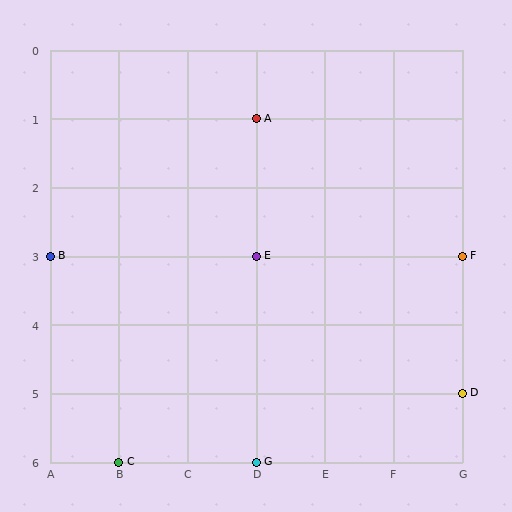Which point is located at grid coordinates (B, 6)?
Point C is at (B, 6).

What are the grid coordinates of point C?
Point C is at grid coordinates (B, 6).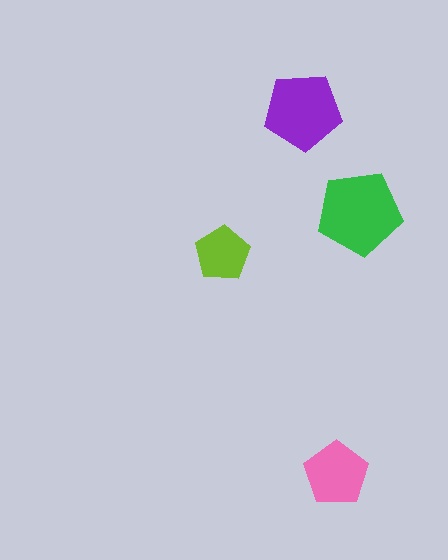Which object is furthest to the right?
The green pentagon is rightmost.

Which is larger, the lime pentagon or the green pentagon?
The green one.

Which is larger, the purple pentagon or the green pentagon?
The green one.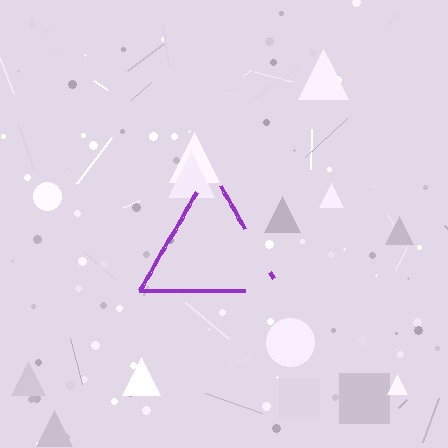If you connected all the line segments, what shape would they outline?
They would outline a triangle.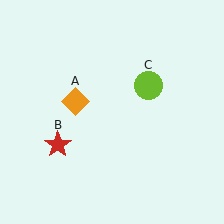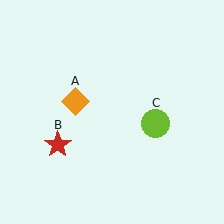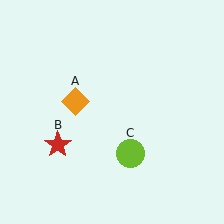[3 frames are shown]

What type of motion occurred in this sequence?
The lime circle (object C) rotated clockwise around the center of the scene.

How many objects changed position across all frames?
1 object changed position: lime circle (object C).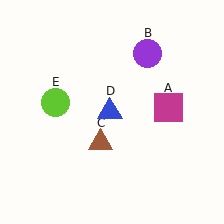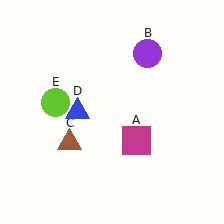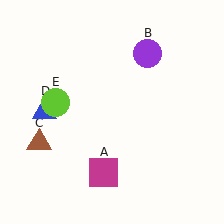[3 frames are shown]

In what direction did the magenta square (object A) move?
The magenta square (object A) moved down and to the left.